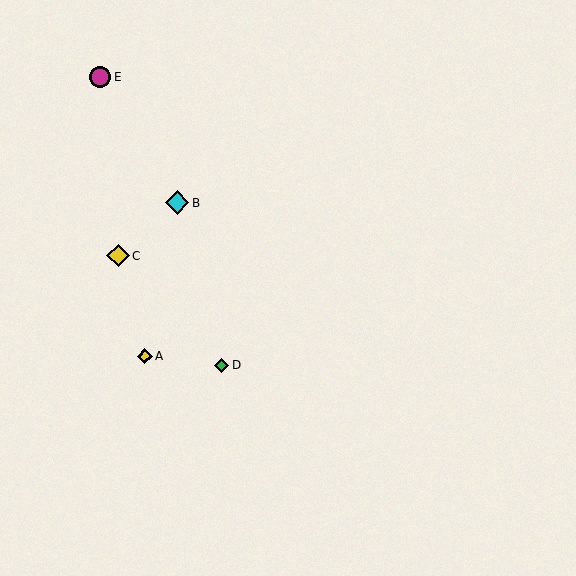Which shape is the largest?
The cyan diamond (labeled B) is the largest.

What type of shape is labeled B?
Shape B is a cyan diamond.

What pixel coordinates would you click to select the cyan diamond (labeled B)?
Click at (177, 203) to select the cyan diamond B.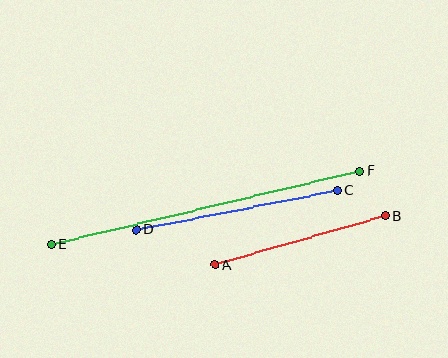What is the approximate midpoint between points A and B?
The midpoint is at approximately (300, 240) pixels.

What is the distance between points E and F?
The distance is approximately 317 pixels.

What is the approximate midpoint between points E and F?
The midpoint is at approximately (206, 208) pixels.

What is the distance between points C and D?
The distance is approximately 205 pixels.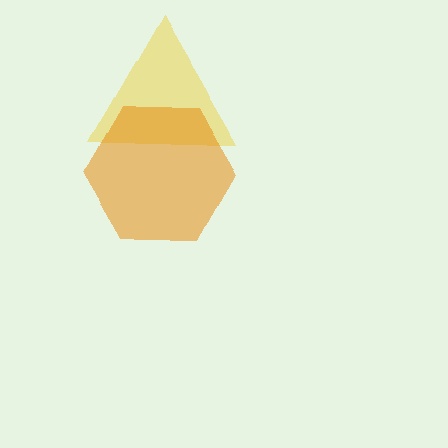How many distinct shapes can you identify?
There are 2 distinct shapes: a yellow triangle, an orange hexagon.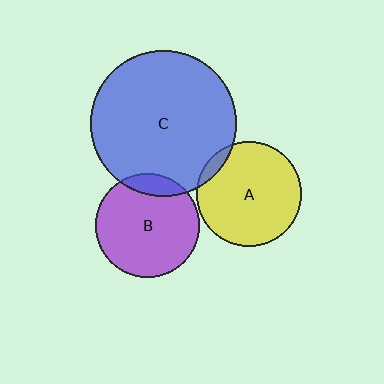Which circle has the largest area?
Circle C (blue).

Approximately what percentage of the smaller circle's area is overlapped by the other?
Approximately 5%.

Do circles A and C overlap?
Yes.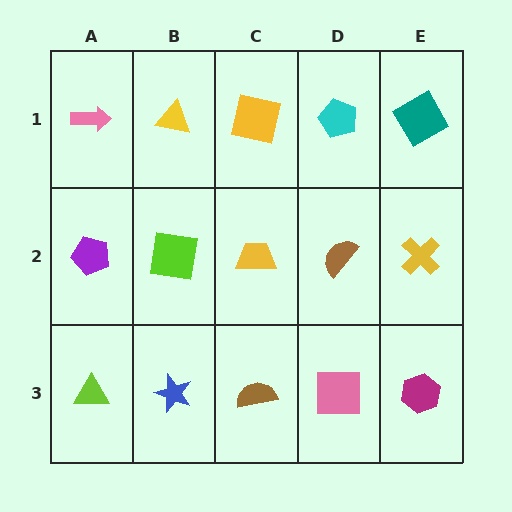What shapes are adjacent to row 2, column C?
A yellow square (row 1, column C), a brown semicircle (row 3, column C), a lime square (row 2, column B), a brown semicircle (row 2, column D).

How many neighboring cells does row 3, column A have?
2.